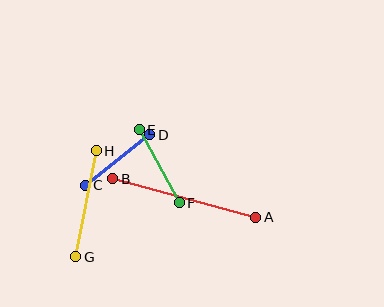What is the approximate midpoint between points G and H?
The midpoint is at approximately (86, 204) pixels.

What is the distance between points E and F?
The distance is approximately 83 pixels.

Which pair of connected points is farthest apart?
Points A and B are farthest apart.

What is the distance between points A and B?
The distance is approximately 148 pixels.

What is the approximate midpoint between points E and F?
The midpoint is at approximately (159, 166) pixels.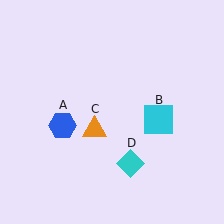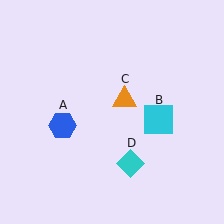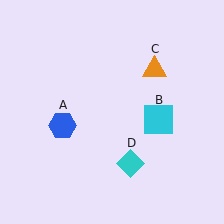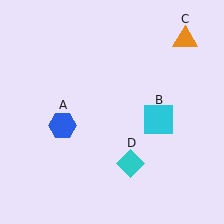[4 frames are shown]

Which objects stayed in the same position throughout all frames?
Blue hexagon (object A) and cyan square (object B) and cyan diamond (object D) remained stationary.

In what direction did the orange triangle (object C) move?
The orange triangle (object C) moved up and to the right.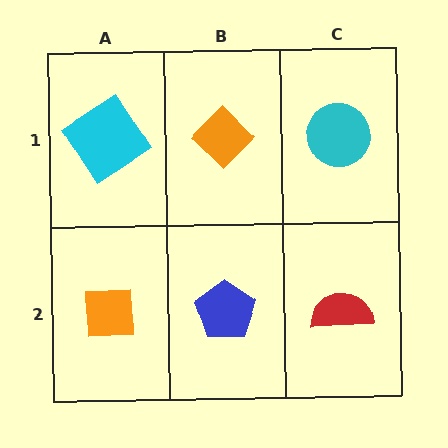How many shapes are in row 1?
3 shapes.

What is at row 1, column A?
A cyan diamond.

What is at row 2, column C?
A red semicircle.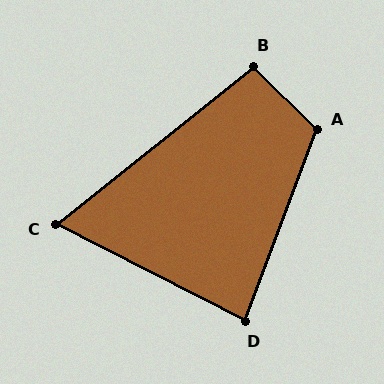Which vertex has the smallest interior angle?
C, at approximately 66 degrees.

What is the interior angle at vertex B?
Approximately 97 degrees (obtuse).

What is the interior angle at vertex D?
Approximately 83 degrees (acute).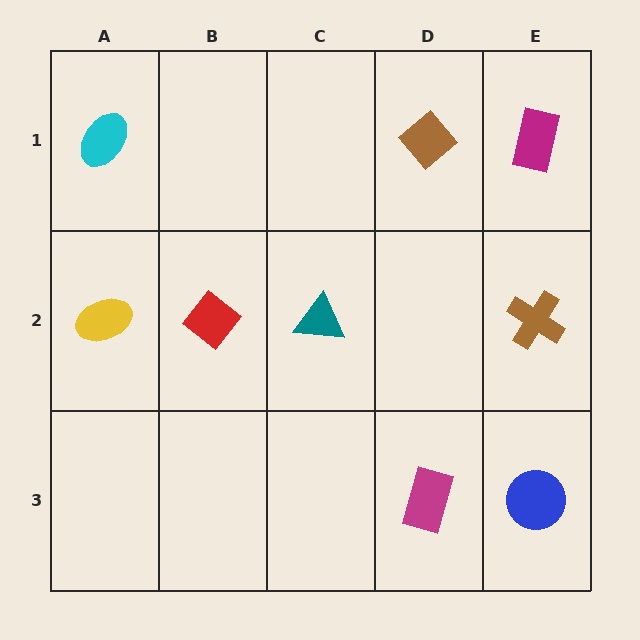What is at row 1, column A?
A cyan ellipse.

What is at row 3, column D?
A magenta rectangle.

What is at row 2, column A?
A yellow ellipse.